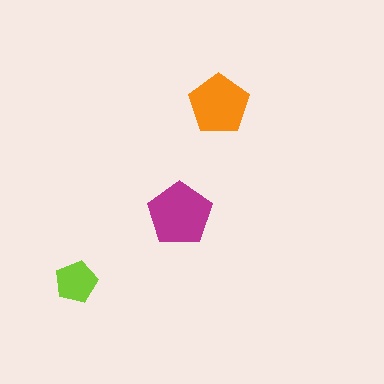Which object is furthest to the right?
The orange pentagon is rightmost.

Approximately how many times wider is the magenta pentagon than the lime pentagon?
About 1.5 times wider.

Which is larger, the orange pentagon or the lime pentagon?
The orange one.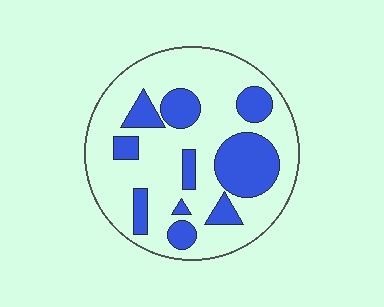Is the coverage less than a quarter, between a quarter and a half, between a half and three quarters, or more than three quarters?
Between a quarter and a half.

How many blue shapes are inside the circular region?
10.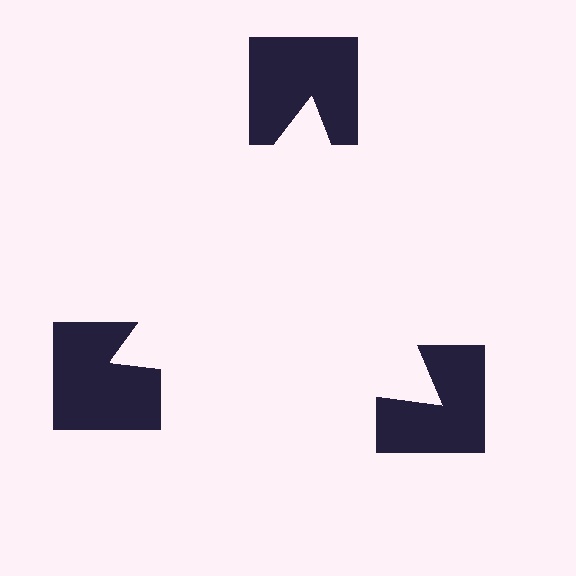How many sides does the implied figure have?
3 sides.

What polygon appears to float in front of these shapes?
An illusory triangle — its edges are inferred from the aligned wedge cuts in the notched squares, not physically drawn.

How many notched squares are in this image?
There are 3 — one at each vertex of the illusory triangle.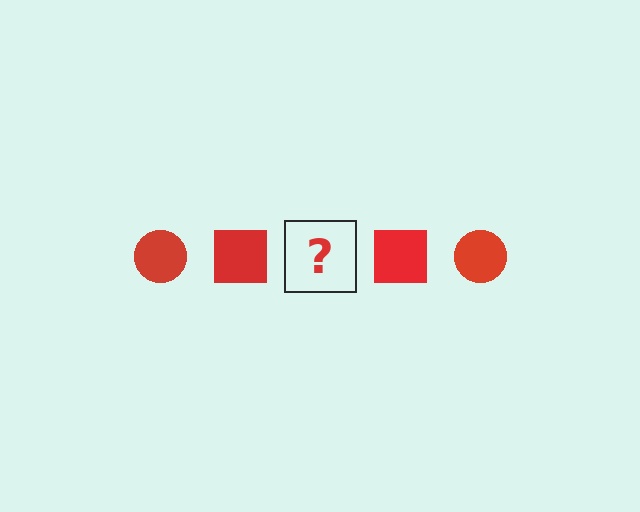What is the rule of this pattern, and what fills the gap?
The rule is that the pattern cycles through circle, square shapes in red. The gap should be filled with a red circle.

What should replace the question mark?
The question mark should be replaced with a red circle.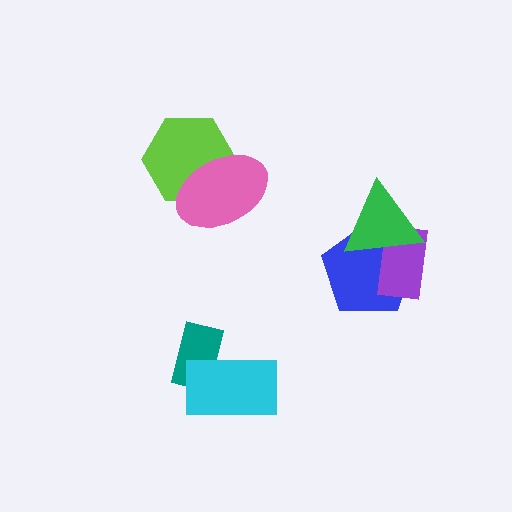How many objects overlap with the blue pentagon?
2 objects overlap with the blue pentagon.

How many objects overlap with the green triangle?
2 objects overlap with the green triangle.